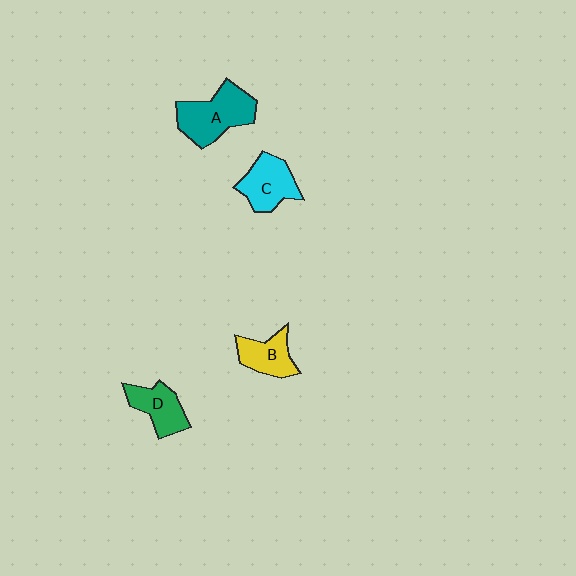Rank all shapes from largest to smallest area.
From largest to smallest: A (teal), C (cyan), D (green), B (yellow).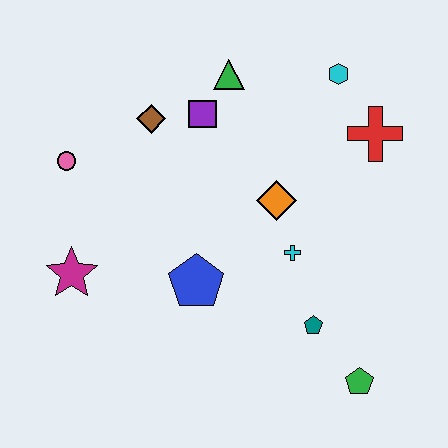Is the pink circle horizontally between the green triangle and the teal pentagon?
No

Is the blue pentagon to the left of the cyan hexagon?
Yes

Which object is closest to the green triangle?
The purple square is closest to the green triangle.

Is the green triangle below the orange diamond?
No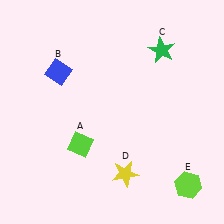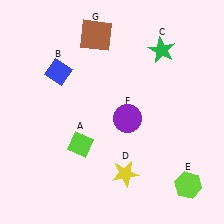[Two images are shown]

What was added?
A purple circle (F), a brown square (G) were added in Image 2.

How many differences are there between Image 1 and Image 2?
There are 2 differences between the two images.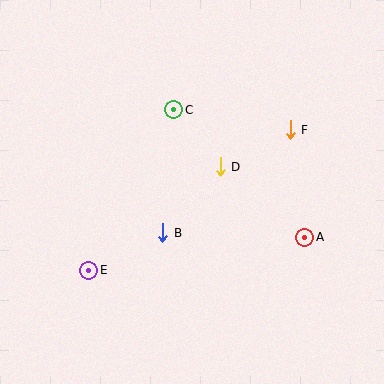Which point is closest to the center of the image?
Point D at (220, 167) is closest to the center.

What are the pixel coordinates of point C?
Point C is at (174, 110).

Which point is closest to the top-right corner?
Point F is closest to the top-right corner.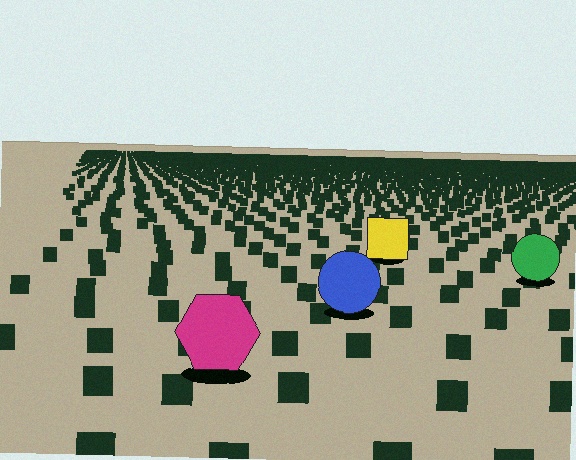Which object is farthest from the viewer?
The yellow square is farthest from the viewer. It appears smaller and the ground texture around it is denser.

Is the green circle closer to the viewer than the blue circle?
No. The blue circle is closer — you can tell from the texture gradient: the ground texture is coarser near it.